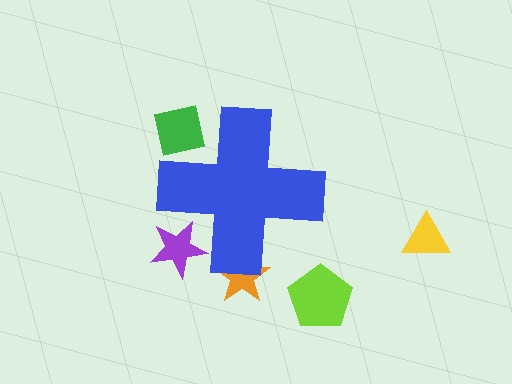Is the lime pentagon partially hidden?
No, the lime pentagon is fully visible.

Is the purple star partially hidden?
Yes, the purple star is partially hidden behind the blue cross.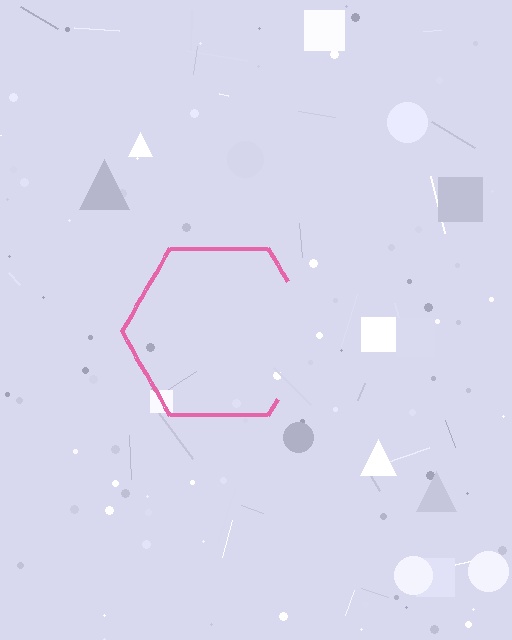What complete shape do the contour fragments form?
The contour fragments form a hexagon.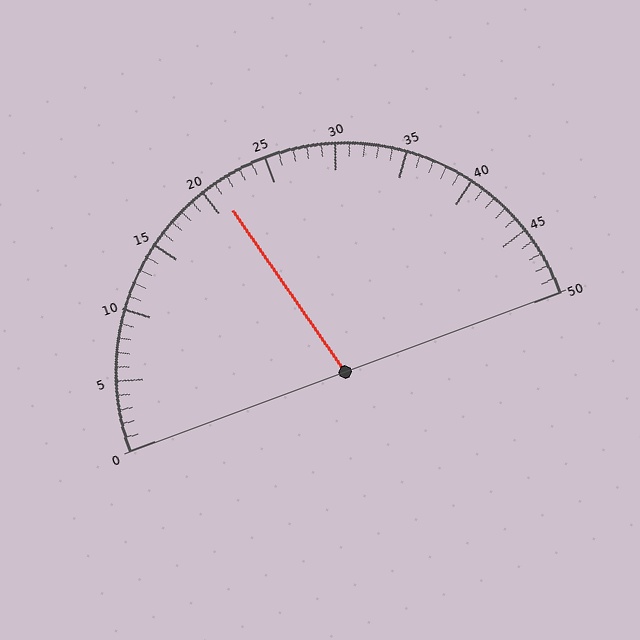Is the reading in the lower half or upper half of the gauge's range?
The reading is in the lower half of the range (0 to 50).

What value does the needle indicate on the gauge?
The needle indicates approximately 21.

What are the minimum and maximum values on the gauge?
The gauge ranges from 0 to 50.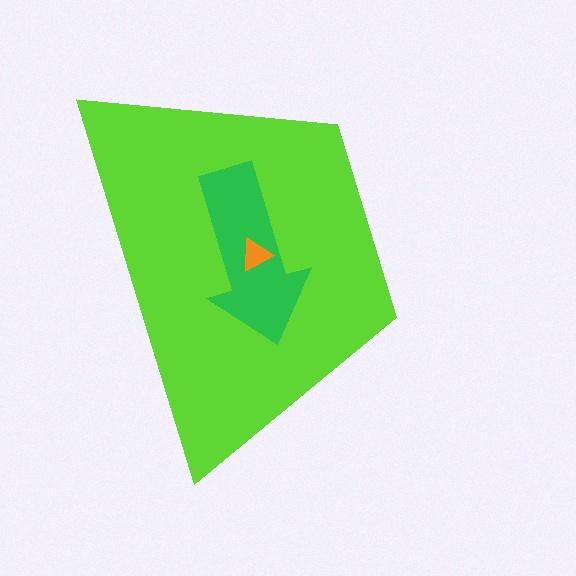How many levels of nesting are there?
3.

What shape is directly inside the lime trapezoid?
The green arrow.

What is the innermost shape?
The orange triangle.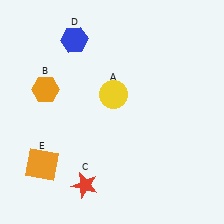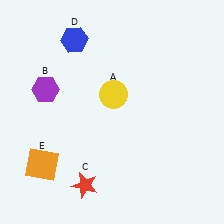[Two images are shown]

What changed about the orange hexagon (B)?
In Image 1, B is orange. In Image 2, it changed to purple.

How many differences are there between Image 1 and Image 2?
There is 1 difference between the two images.